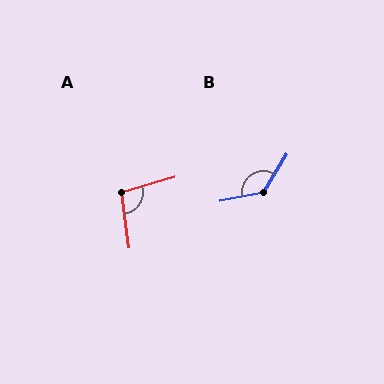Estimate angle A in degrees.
Approximately 99 degrees.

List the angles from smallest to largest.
A (99°), B (132°).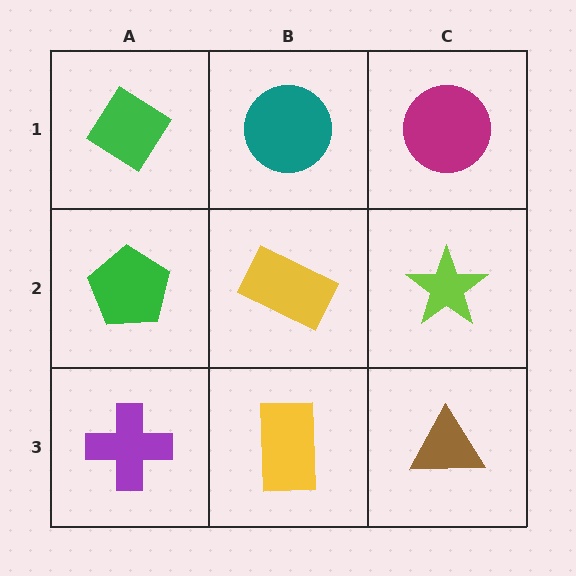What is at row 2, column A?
A green pentagon.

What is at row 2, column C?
A lime star.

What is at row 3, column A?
A purple cross.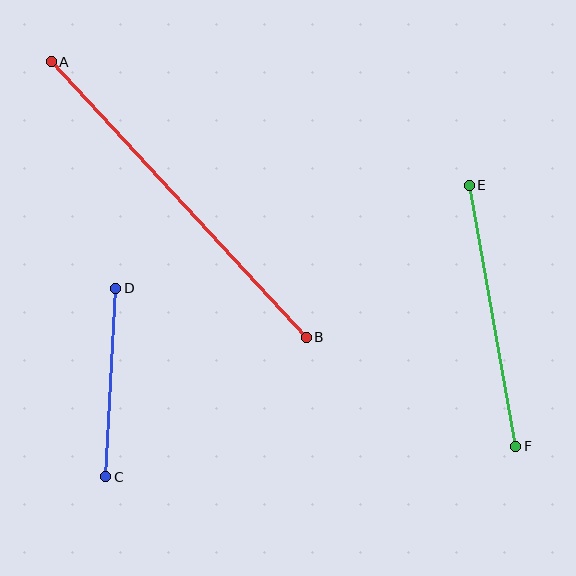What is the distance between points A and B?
The distance is approximately 375 pixels.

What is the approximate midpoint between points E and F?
The midpoint is at approximately (493, 316) pixels.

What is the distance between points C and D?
The distance is approximately 189 pixels.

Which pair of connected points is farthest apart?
Points A and B are farthest apart.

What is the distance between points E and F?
The distance is approximately 265 pixels.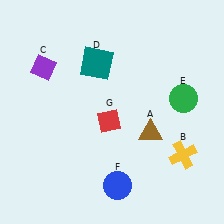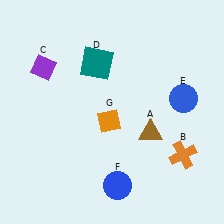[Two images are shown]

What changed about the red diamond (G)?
In Image 1, G is red. In Image 2, it changed to orange.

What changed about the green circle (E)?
In Image 1, E is green. In Image 2, it changed to blue.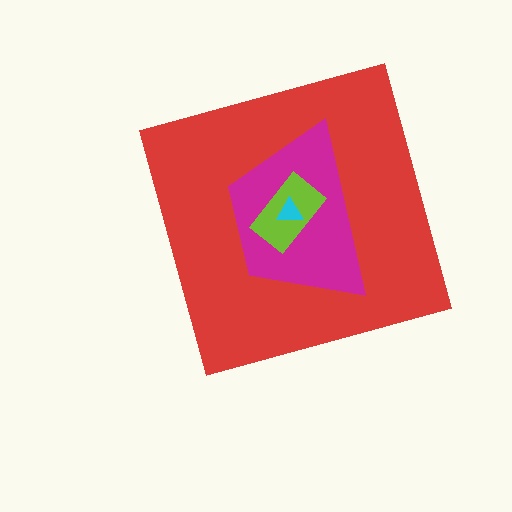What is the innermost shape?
The cyan triangle.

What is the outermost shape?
The red diamond.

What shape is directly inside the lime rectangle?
The cyan triangle.